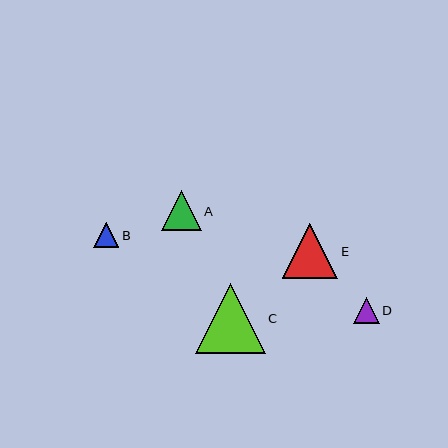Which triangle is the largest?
Triangle C is the largest with a size of approximately 70 pixels.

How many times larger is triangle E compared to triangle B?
Triangle E is approximately 2.2 times the size of triangle B.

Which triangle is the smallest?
Triangle B is the smallest with a size of approximately 25 pixels.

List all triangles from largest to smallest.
From largest to smallest: C, E, A, D, B.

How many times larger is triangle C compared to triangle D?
Triangle C is approximately 2.7 times the size of triangle D.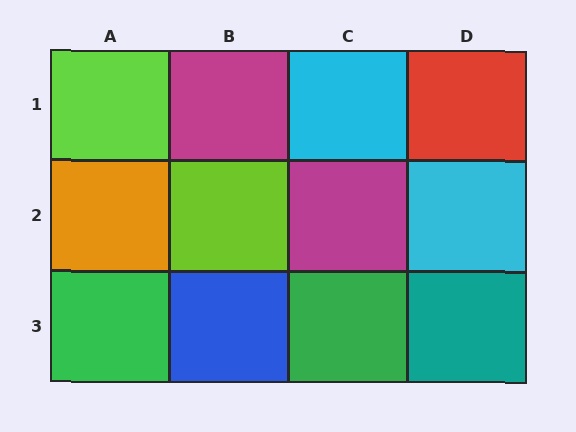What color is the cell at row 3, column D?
Teal.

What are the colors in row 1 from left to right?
Lime, magenta, cyan, red.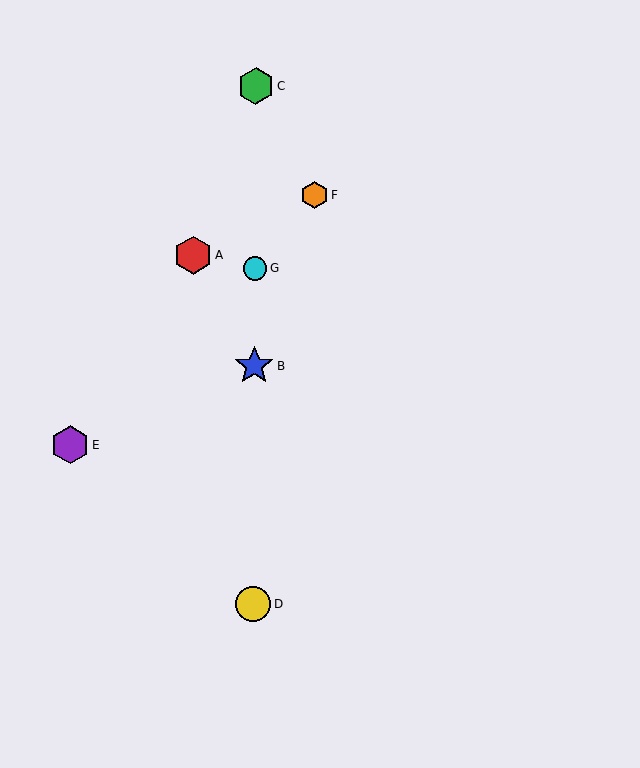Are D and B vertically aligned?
Yes, both are at x≈253.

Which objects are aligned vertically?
Objects B, C, D, G are aligned vertically.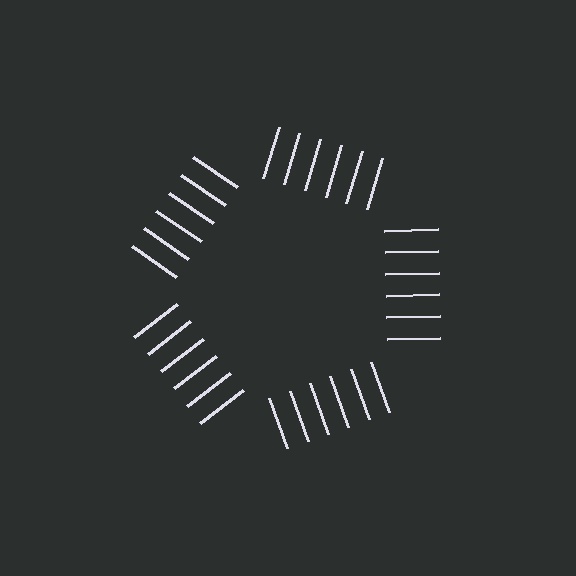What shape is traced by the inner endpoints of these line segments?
An illusory pentagon — the line segments terminate on its edges but no continuous stroke is drawn.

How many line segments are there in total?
30 — 6 along each of the 5 edges.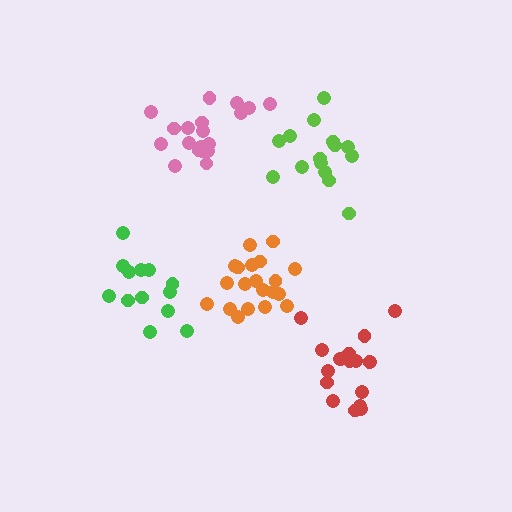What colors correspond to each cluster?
The clusters are colored: pink, red, green, orange, lime.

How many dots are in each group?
Group 1: 19 dots, Group 2: 18 dots, Group 3: 14 dots, Group 4: 20 dots, Group 5: 16 dots (87 total).